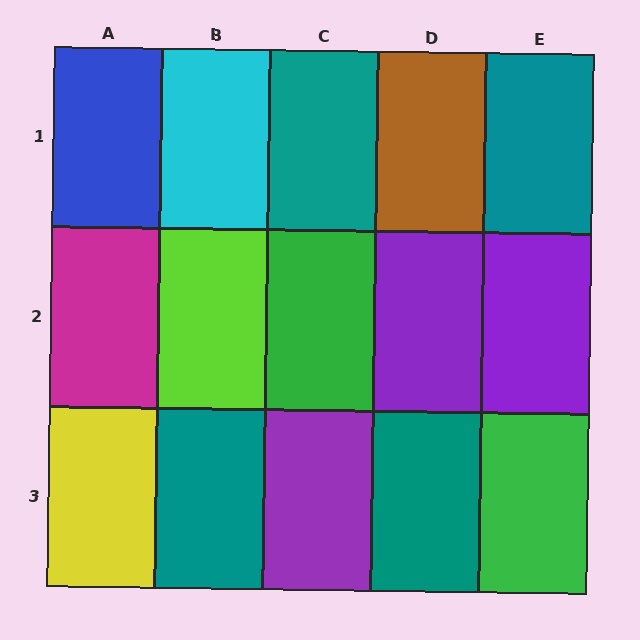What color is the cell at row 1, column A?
Blue.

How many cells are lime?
1 cell is lime.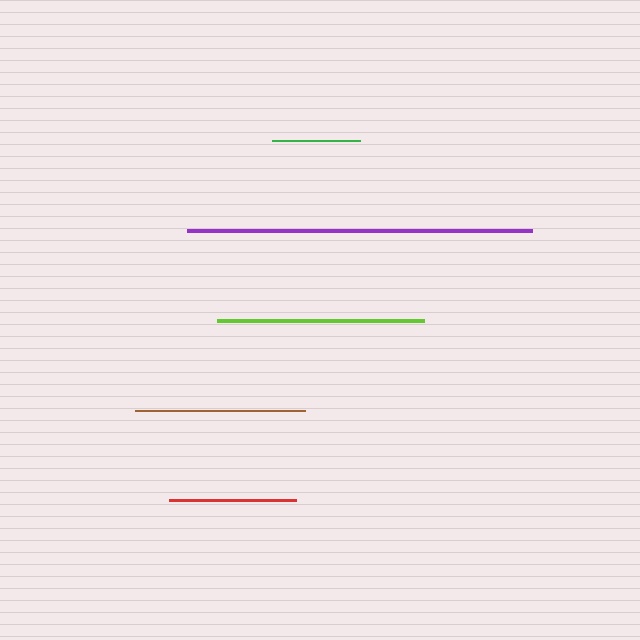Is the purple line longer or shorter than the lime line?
The purple line is longer than the lime line.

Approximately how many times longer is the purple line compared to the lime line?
The purple line is approximately 1.7 times the length of the lime line.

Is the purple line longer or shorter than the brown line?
The purple line is longer than the brown line.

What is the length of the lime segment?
The lime segment is approximately 207 pixels long.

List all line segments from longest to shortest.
From longest to shortest: purple, lime, brown, red, green.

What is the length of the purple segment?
The purple segment is approximately 345 pixels long.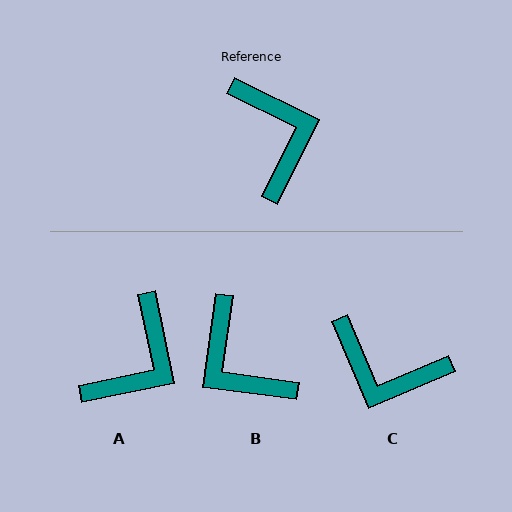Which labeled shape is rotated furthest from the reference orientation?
B, about 161 degrees away.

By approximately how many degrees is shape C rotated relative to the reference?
Approximately 131 degrees clockwise.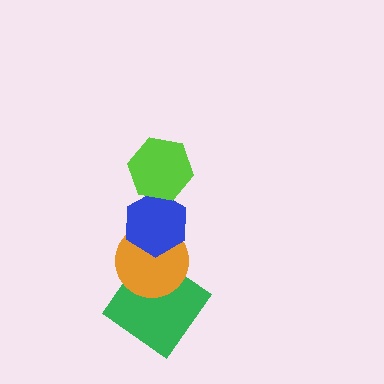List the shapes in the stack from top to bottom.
From top to bottom: the lime hexagon, the blue hexagon, the orange circle, the green diamond.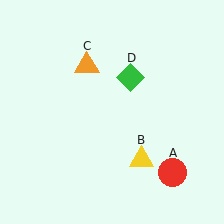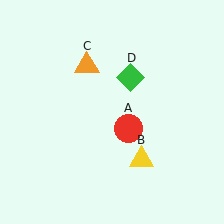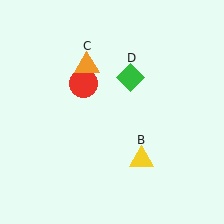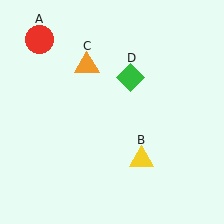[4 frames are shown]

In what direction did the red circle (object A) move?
The red circle (object A) moved up and to the left.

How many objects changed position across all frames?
1 object changed position: red circle (object A).